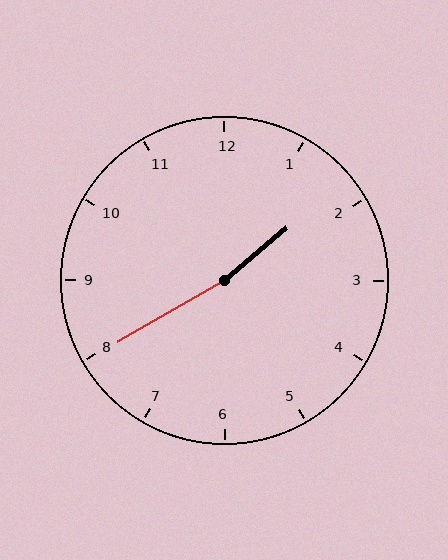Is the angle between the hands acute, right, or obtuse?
It is obtuse.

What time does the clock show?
1:40.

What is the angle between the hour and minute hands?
Approximately 170 degrees.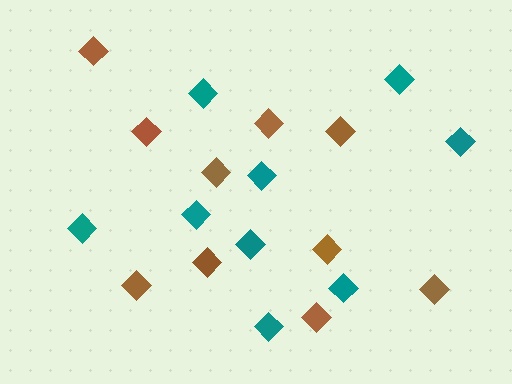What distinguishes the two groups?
There are 2 groups: one group of teal diamonds (9) and one group of brown diamonds (10).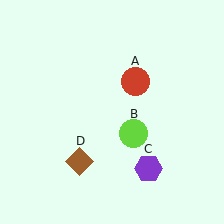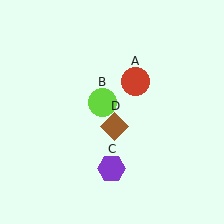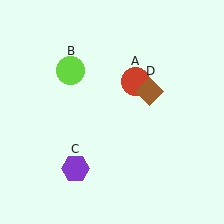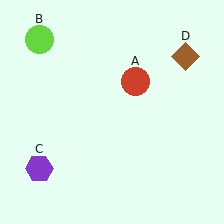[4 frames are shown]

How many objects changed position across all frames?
3 objects changed position: lime circle (object B), purple hexagon (object C), brown diamond (object D).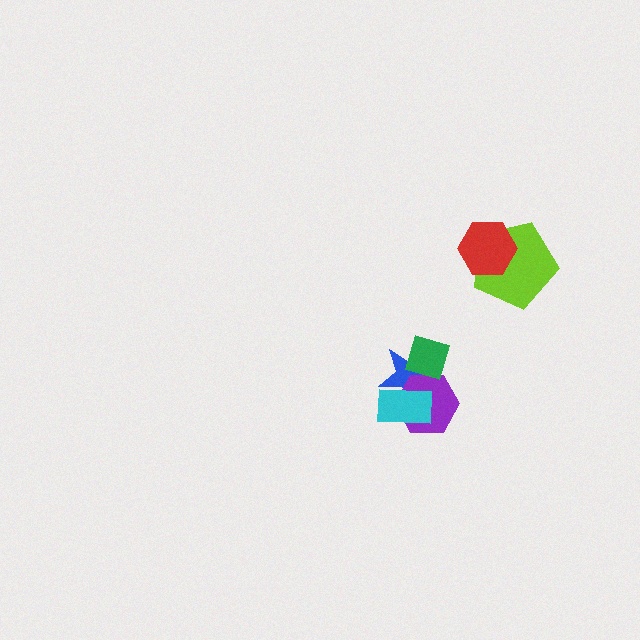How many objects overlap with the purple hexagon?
3 objects overlap with the purple hexagon.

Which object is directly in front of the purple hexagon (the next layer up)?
The green diamond is directly in front of the purple hexagon.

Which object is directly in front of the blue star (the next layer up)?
The purple hexagon is directly in front of the blue star.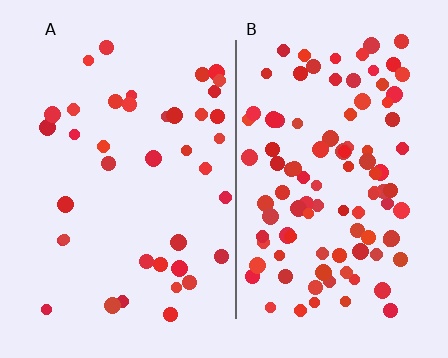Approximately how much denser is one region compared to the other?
Approximately 2.5× — region B over region A.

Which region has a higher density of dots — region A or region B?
B (the right).